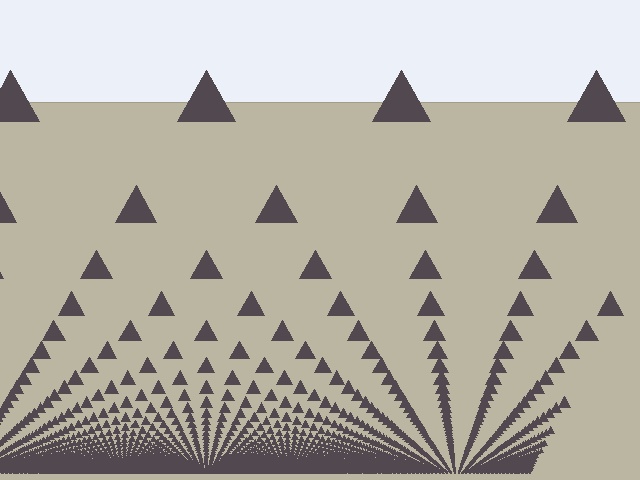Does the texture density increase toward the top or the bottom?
Density increases toward the bottom.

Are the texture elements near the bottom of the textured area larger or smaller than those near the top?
Smaller. The gradient is inverted — elements near the bottom are smaller and denser.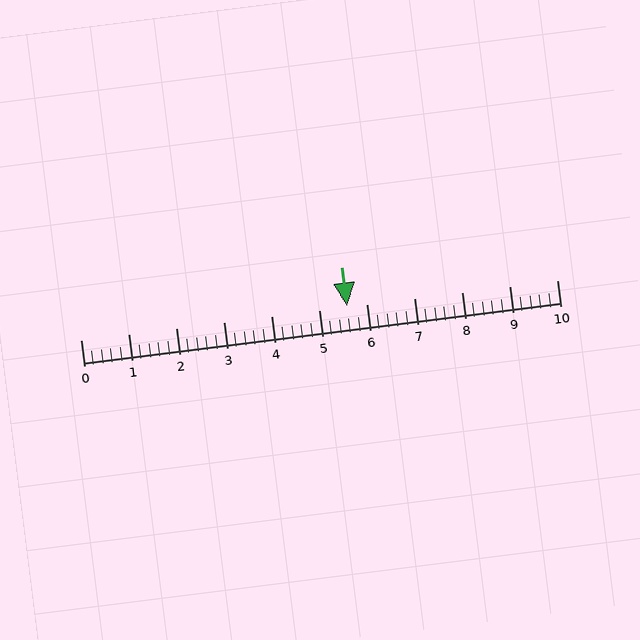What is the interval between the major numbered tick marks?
The major tick marks are spaced 1 units apart.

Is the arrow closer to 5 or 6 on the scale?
The arrow is closer to 6.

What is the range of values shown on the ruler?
The ruler shows values from 0 to 10.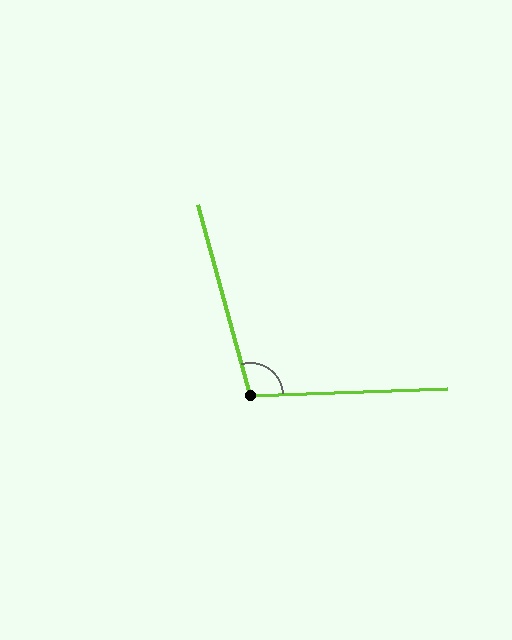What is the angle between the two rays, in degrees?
Approximately 103 degrees.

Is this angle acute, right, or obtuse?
It is obtuse.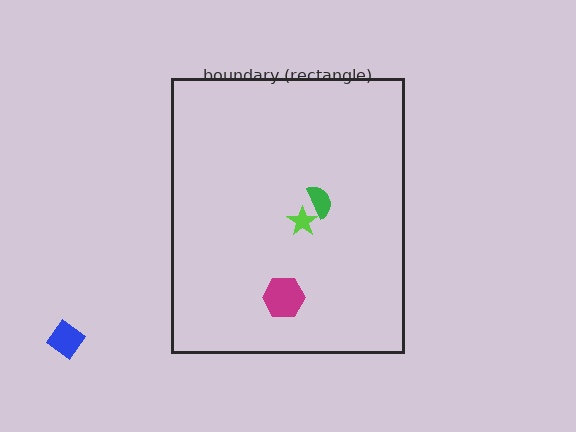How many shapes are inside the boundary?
3 inside, 1 outside.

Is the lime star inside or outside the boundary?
Inside.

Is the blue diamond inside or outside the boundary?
Outside.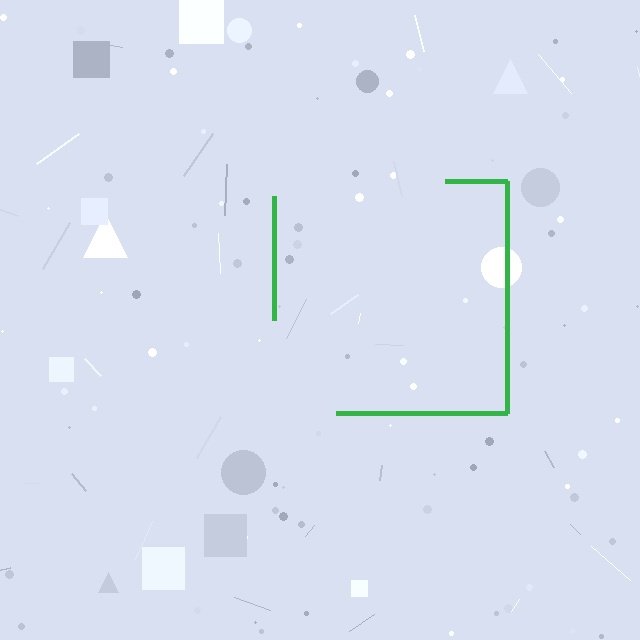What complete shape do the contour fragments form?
The contour fragments form a square.